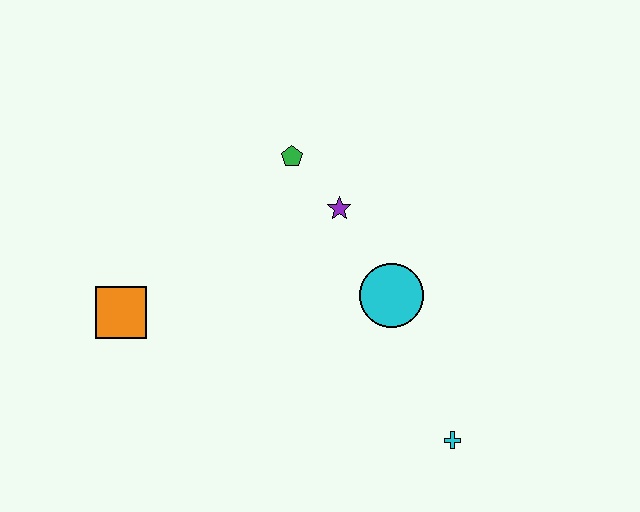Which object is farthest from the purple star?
The cyan cross is farthest from the purple star.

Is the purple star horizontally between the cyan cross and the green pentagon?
Yes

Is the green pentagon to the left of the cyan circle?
Yes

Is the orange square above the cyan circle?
No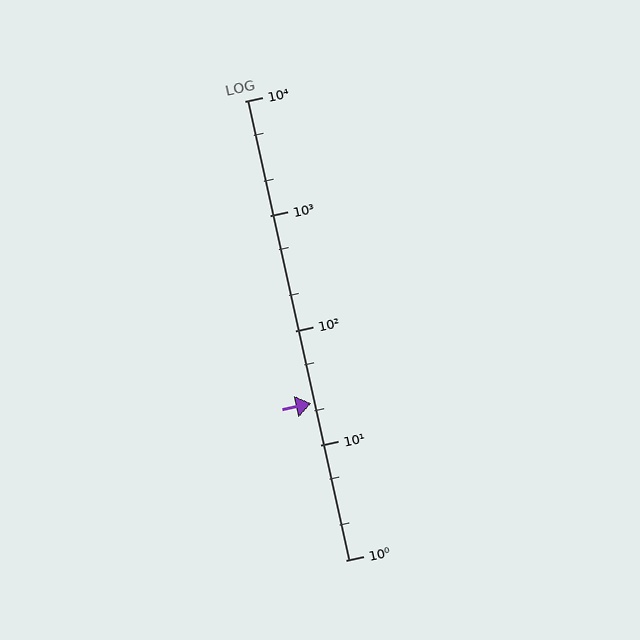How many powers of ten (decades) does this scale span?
The scale spans 4 decades, from 1 to 10000.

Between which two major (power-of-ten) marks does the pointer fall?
The pointer is between 10 and 100.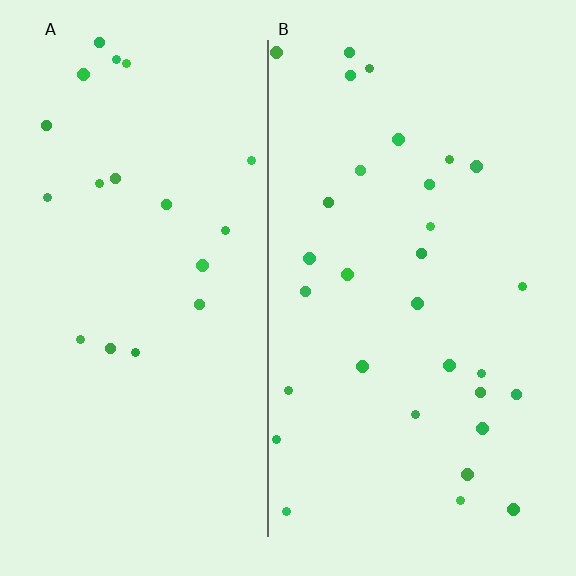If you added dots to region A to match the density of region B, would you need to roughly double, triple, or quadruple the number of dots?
Approximately double.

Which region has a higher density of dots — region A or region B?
B (the right).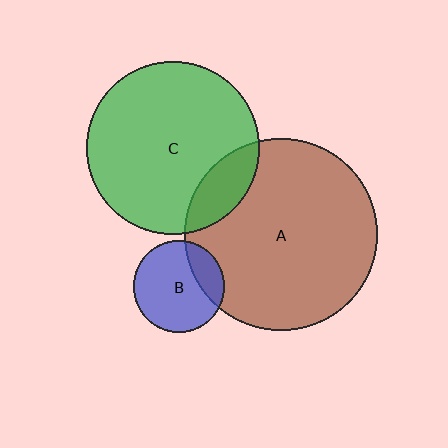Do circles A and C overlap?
Yes.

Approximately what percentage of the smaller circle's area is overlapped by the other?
Approximately 15%.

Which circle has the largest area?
Circle A (brown).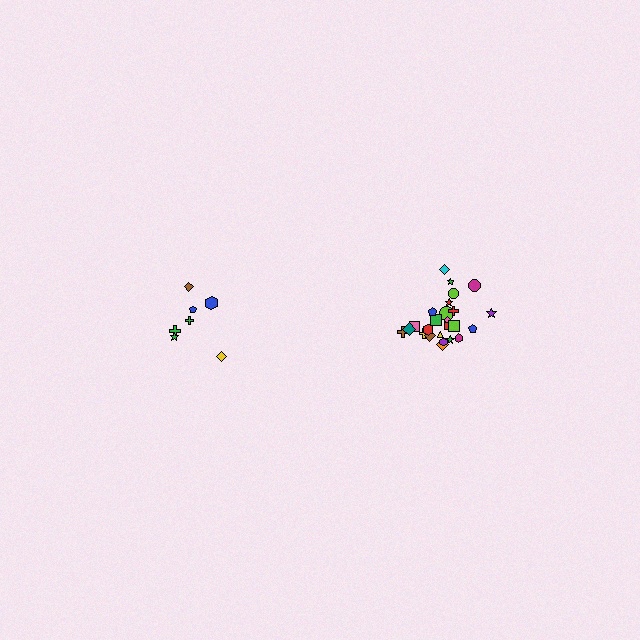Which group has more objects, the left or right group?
The right group.